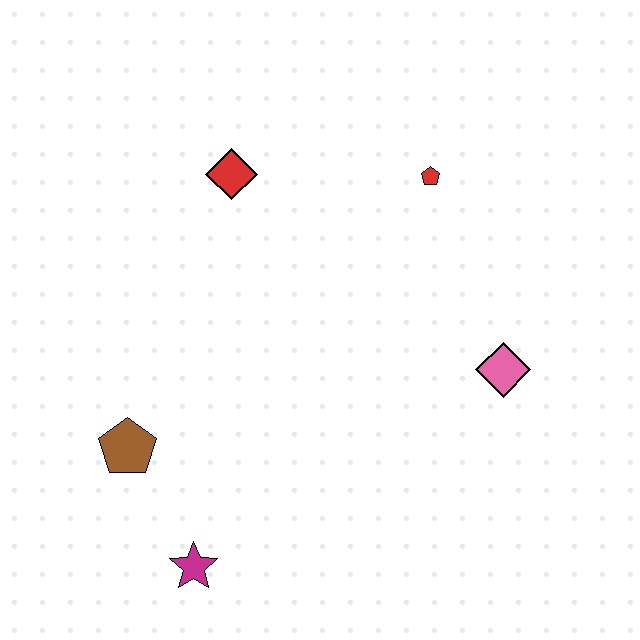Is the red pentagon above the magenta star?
Yes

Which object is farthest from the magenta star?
The red pentagon is farthest from the magenta star.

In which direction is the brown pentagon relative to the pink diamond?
The brown pentagon is to the left of the pink diamond.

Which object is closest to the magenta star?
The brown pentagon is closest to the magenta star.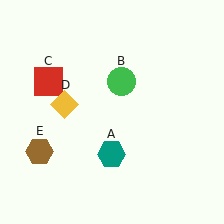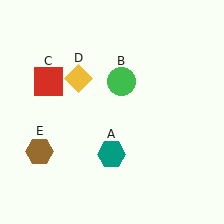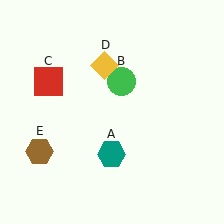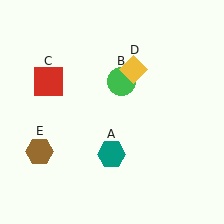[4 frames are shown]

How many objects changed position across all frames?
1 object changed position: yellow diamond (object D).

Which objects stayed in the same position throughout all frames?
Teal hexagon (object A) and green circle (object B) and red square (object C) and brown hexagon (object E) remained stationary.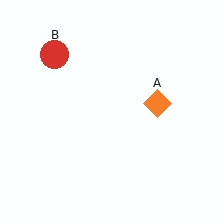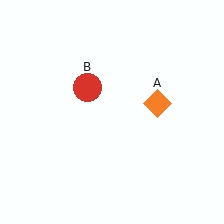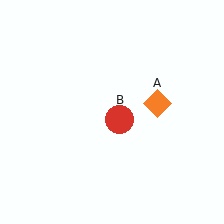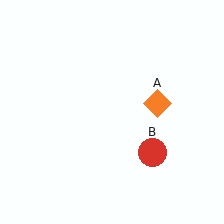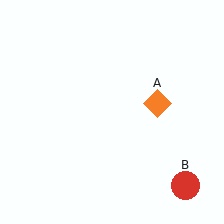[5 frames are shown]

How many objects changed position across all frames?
1 object changed position: red circle (object B).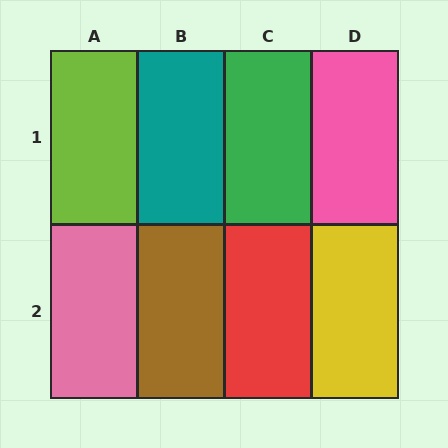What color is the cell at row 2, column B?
Brown.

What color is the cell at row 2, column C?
Red.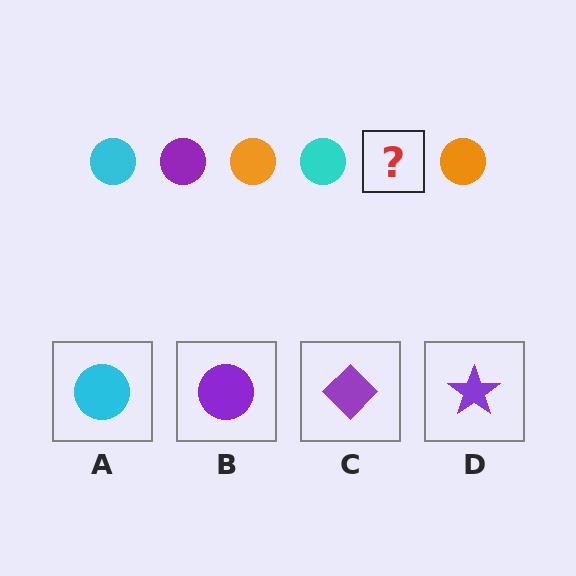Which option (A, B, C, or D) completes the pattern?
B.